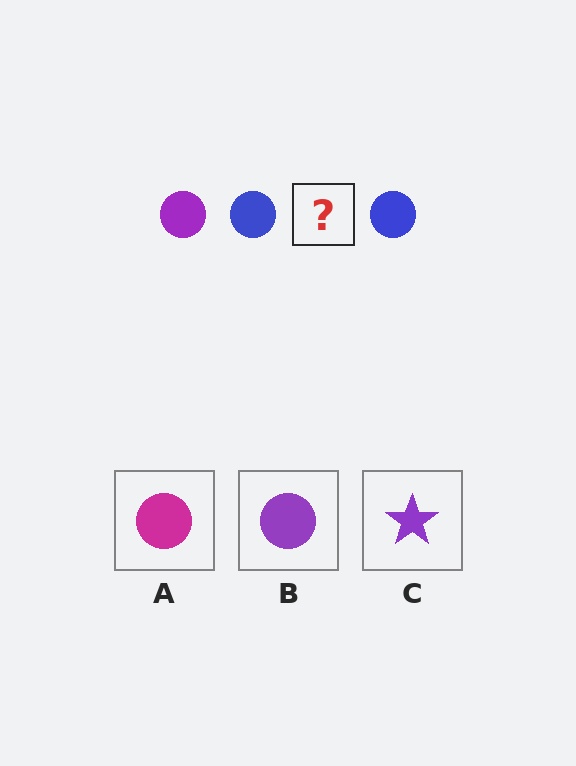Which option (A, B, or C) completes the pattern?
B.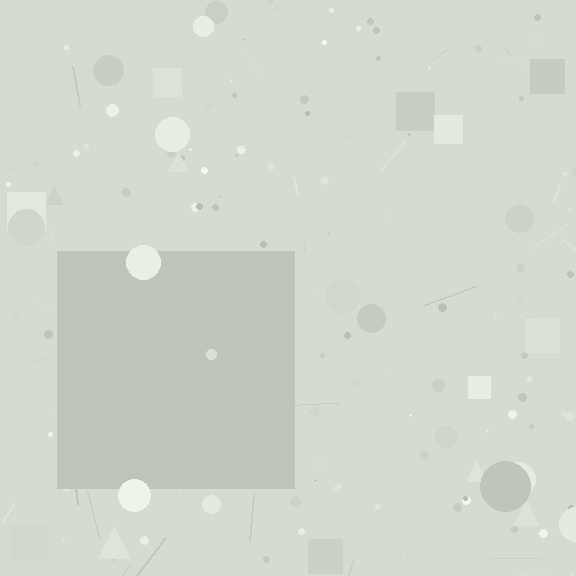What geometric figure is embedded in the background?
A square is embedded in the background.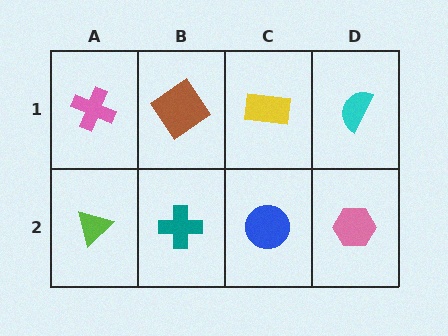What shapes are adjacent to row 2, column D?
A cyan semicircle (row 1, column D), a blue circle (row 2, column C).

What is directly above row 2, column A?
A pink cross.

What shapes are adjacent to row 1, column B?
A teal cross (row 2, column B), a pink cross (row 1, column A), a yellow rectangle (row 1, column C).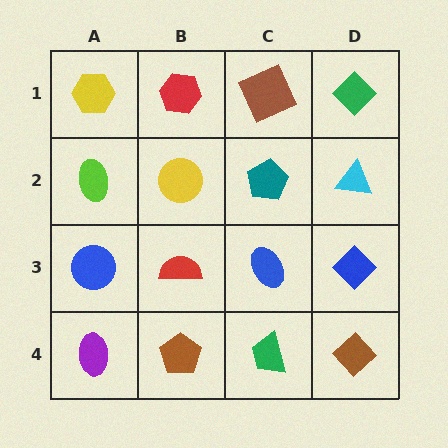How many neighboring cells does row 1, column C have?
3.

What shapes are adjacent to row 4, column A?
A blue circle (row 3, column A), a brown pentagon (row 4, column B).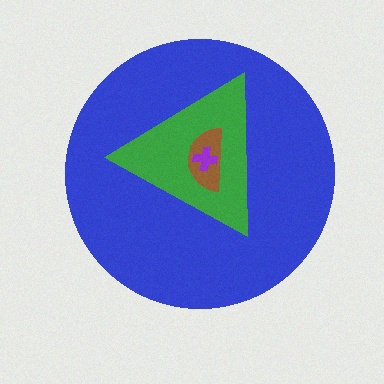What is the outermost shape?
The blue circle.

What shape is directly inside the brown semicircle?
The purple cross.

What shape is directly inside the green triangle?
The brown semicircle.